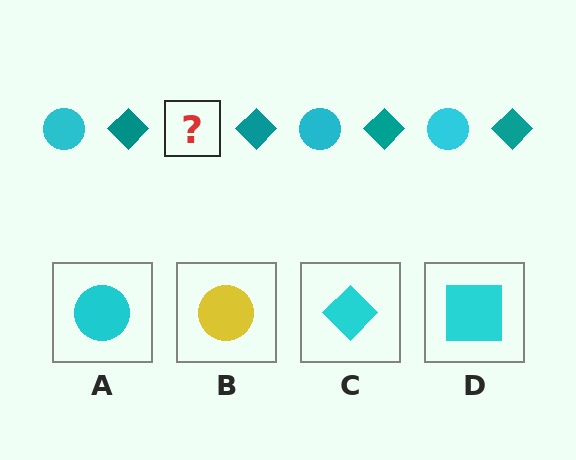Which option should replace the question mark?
Option A.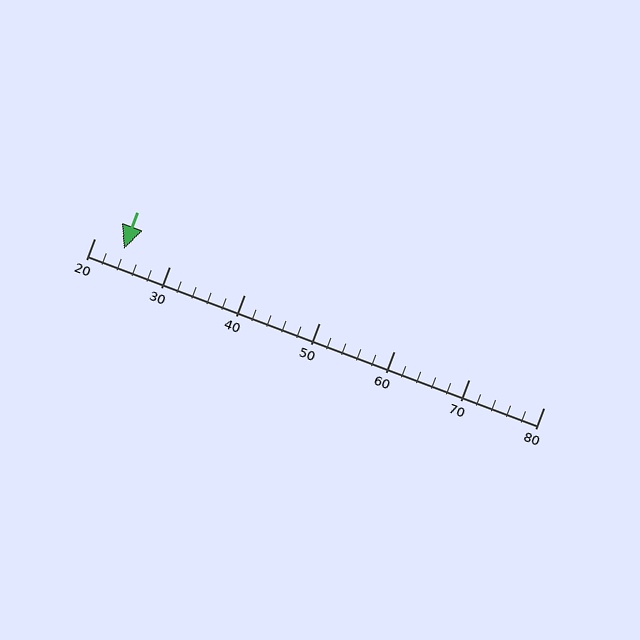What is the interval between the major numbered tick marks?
The major tick marks are spaced 10 units apart.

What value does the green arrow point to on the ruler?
The green arrow points to approximately 24.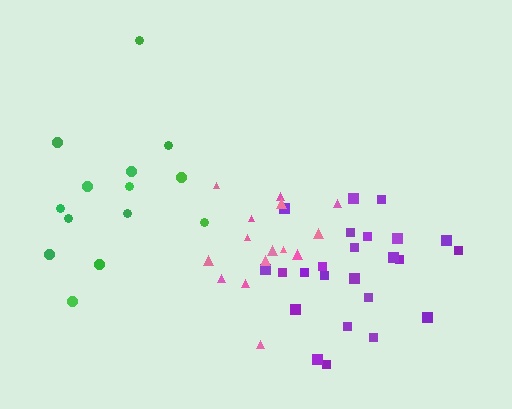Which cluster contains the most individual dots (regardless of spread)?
Purple (24).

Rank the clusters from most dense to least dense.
purple, pink, green.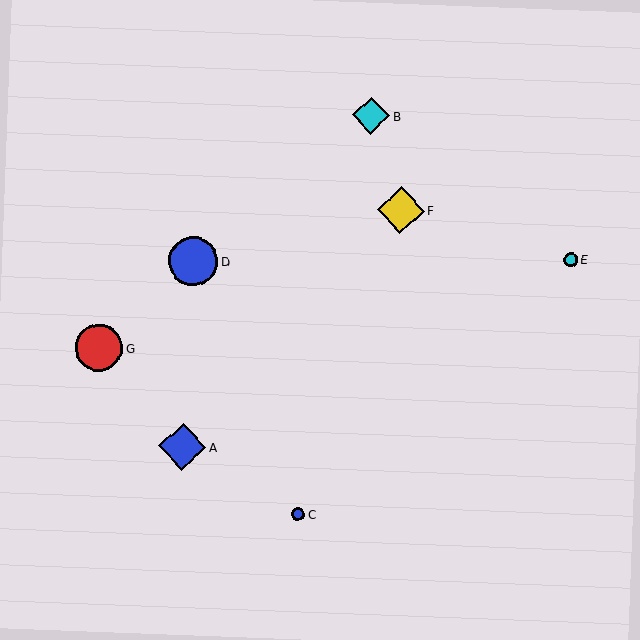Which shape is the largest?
The blue circle (labeled D) is the largest.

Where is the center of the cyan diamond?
The center of the cyan diamond is at (371, 116).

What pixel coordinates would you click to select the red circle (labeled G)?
Click at (99, 348) to select the red circle G.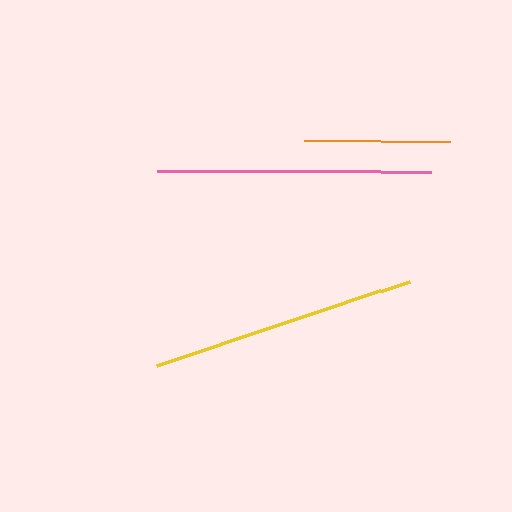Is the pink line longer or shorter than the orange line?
The pink line is longer than the orange line.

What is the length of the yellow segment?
The yellow segment is approximately 267 pixels long.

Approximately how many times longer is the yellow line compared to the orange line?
The yellow line is approximately 1.8 times the length of the orange line.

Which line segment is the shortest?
The orange line is the shortest at approximately 146 pixels.